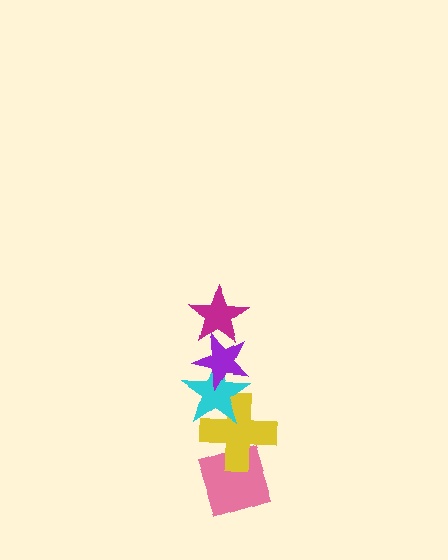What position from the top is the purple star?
The purple star is 2nd from the top.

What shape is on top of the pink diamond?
The yellow cross is on top of the pink diamond.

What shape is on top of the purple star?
The magenta star is on top of the purple star.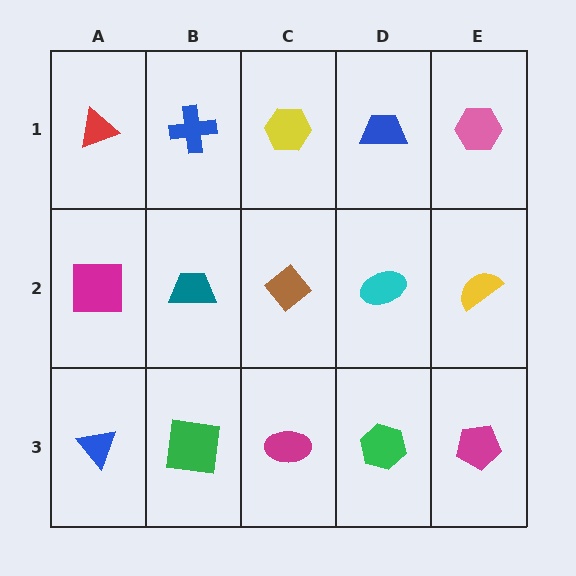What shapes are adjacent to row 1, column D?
A cyan ellipse (row 2, column D), a yellow hexagon (row 1, column C), a pink hexagon (row 1, column E).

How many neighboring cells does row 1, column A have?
2.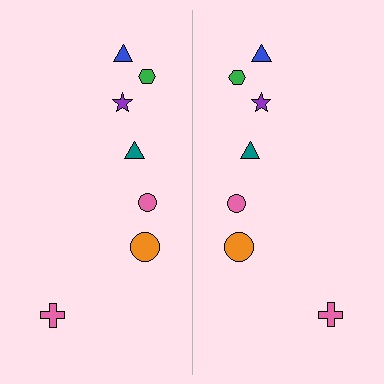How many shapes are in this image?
There are 14 shapes in this image.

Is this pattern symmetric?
Yes, this pattern has bilateral (reflection) symmetry.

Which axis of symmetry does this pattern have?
The pattern has a vertical axis of symmetry running through the center of the image.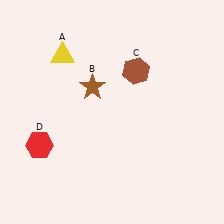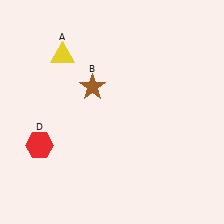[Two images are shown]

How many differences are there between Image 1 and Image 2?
There is 1 difference between the two images.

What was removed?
The brown hexagon (C) was removed in Image 2.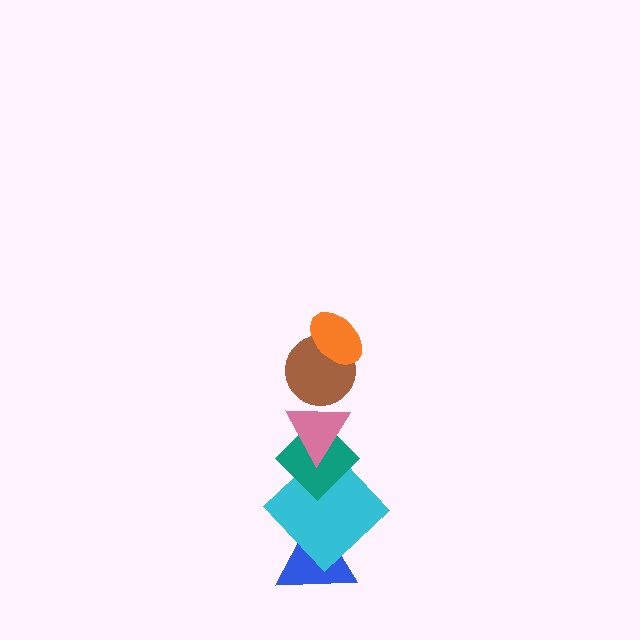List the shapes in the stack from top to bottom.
From top to bottom: the orange ellipse, the brown circle, the pink triangle, the teal diamond, the cyan diamond, the blue triangle.